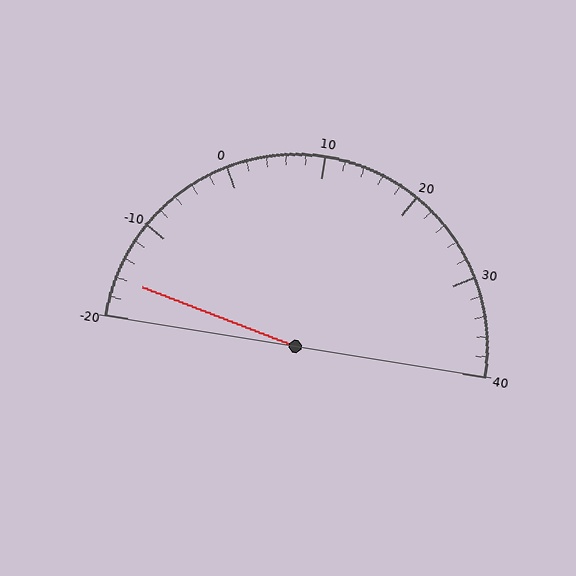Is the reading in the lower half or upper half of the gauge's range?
The reading is in the lower half of the range (-20 to 40).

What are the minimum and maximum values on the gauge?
The gauge ranges from -20 to 40.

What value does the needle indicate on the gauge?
The needle indicates approximately -16.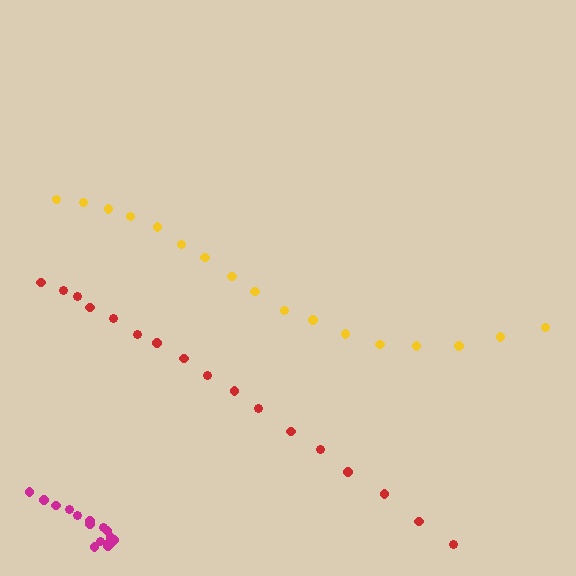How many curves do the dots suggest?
There are 3 distinct paths.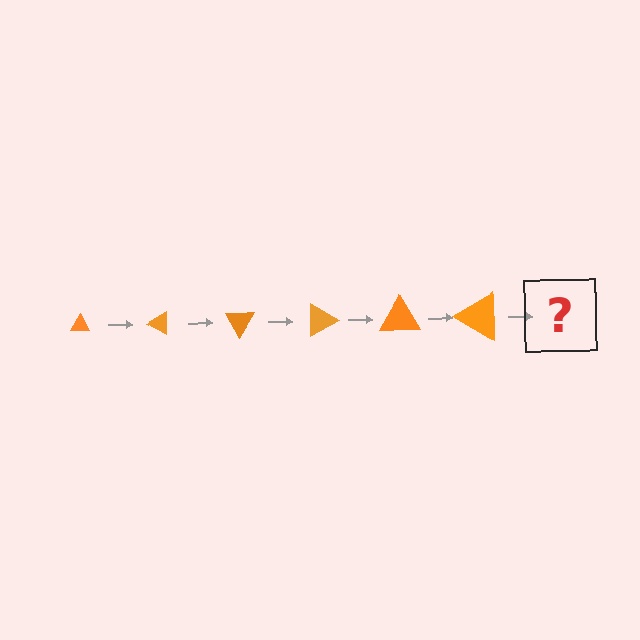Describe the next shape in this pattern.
It should be a triangle, larger than the previous one and rotated 180 degrees from the start.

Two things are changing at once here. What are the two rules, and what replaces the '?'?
The two rules are that the triangle grows larger each step and it rotates 30 degrees each step. The '?' should be a triangle, larger than the previous one and rotated 180 degrees from the start.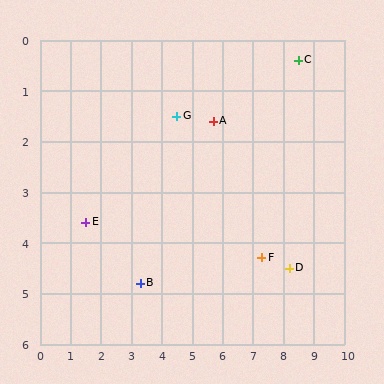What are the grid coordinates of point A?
Point A is at approximately (5.7, 1.6).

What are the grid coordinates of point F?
Point F is at approximately (7.3, 4.3).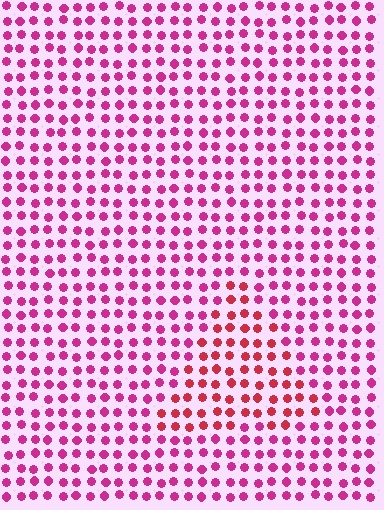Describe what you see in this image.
The image is filled with small magenta elements in a uniform arrangement. A triangle-shaped region is visible where the elements are tinted to a slightly different hue, forming a subtle color boundary.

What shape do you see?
I see a triangle.